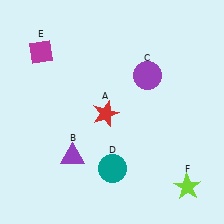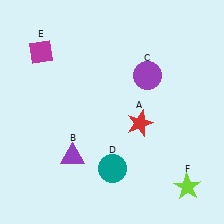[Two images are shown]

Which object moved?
The red star (A) moved right.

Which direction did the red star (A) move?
The red star (A) moved right.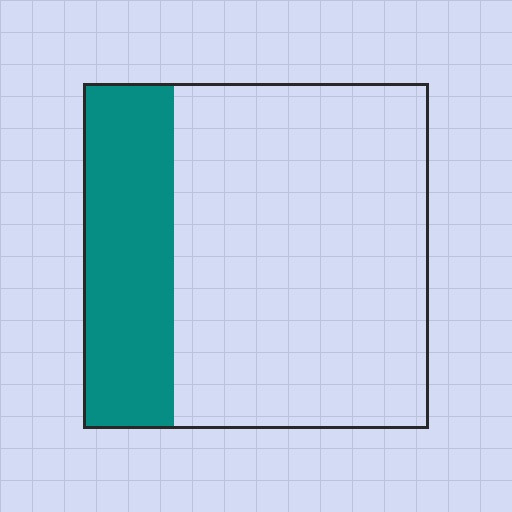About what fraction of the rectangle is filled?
About one quarter (1/4).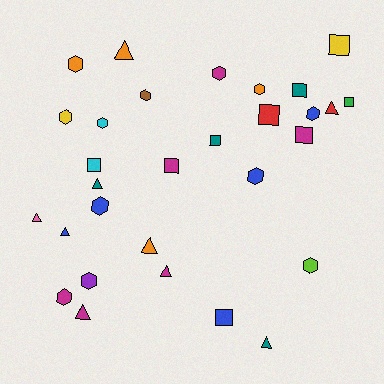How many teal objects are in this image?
There are 4 teal objects.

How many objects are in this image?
There are 30 objects.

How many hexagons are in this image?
There are 12 hexagons.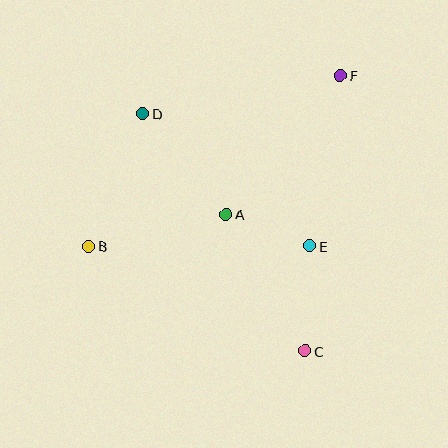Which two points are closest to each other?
Points A and E are closest to each other.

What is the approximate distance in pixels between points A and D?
The distance between A and D is approximately 131 pixels.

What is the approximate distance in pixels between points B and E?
The distance between B and E is approximately 221 pixels.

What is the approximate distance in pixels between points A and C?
The distance between A and C is approximately 157 pixels.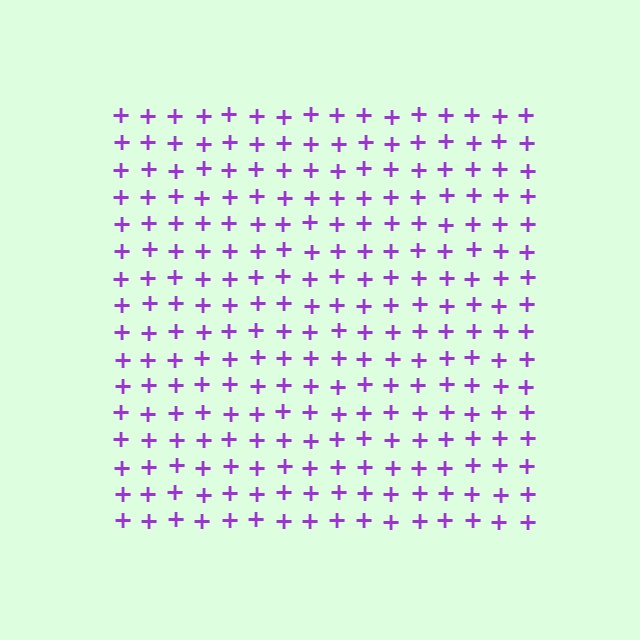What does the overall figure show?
The overall figure shows a square.